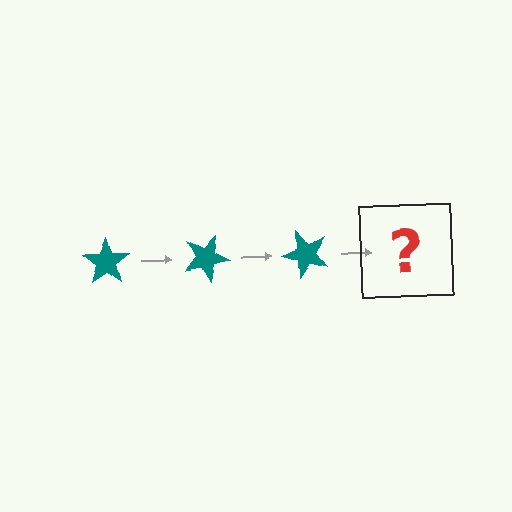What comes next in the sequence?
The next element should be a teal star rotated 75 degrees.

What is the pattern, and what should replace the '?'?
The pattern is that the star rotates 25 degrees each step. The '?' should be a teal star rotated 75 degrees.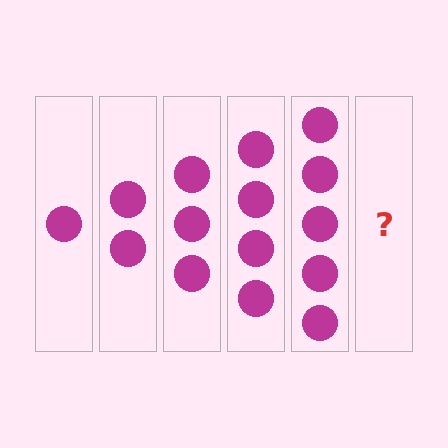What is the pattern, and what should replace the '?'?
The pattern is that each step adds one more circle. The '?' should be 6 circles.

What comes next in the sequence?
The next element should be 6 circles.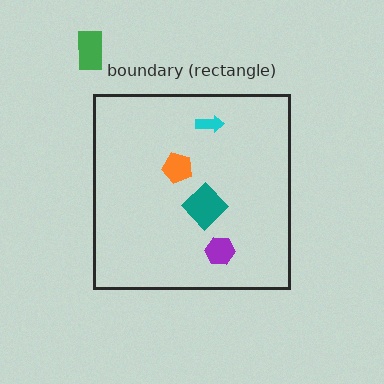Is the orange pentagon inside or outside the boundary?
Inside.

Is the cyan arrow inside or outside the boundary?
Inside.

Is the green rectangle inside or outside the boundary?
Outside.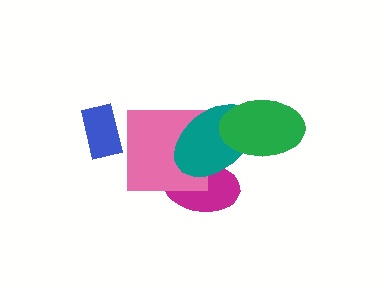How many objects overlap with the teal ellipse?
3 objects overlap with the teal ellipse.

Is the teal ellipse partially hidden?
Yes, it is partially covered by another shape.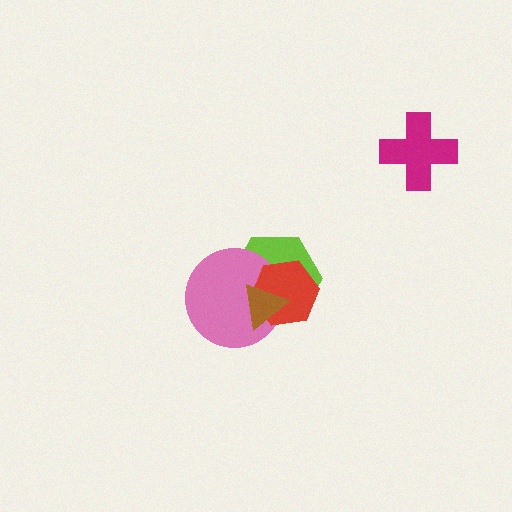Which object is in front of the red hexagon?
The brown triangle is in front of the red hexagon.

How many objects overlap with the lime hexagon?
3 objects overlap with the lime hexagon.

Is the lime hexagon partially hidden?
Yes, it is partially covered by another shape.